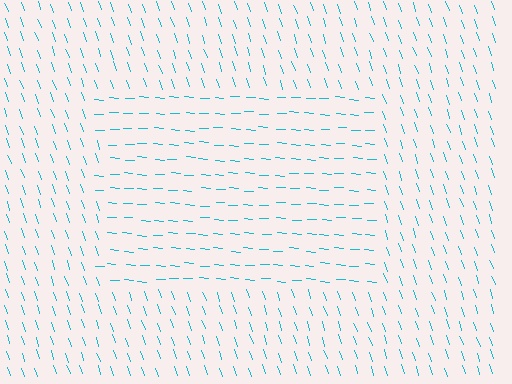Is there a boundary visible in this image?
Yes, there is a texture boundary formed by a change in line orientation.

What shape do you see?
I see a rectangle.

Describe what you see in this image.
The image is filled with small cyan line segments. A rectangle region in the image has lines oriented differently from the surrounding lines, creating a visible texture boundary.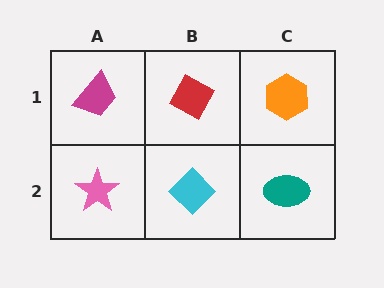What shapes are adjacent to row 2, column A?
A magenta trapezoid (row 1, column A), a cyan diamond (row 2, column B).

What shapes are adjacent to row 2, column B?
A red diamond (row 1, column B), a pink star (row 2, column A), a teal ellipse (row 2, column C).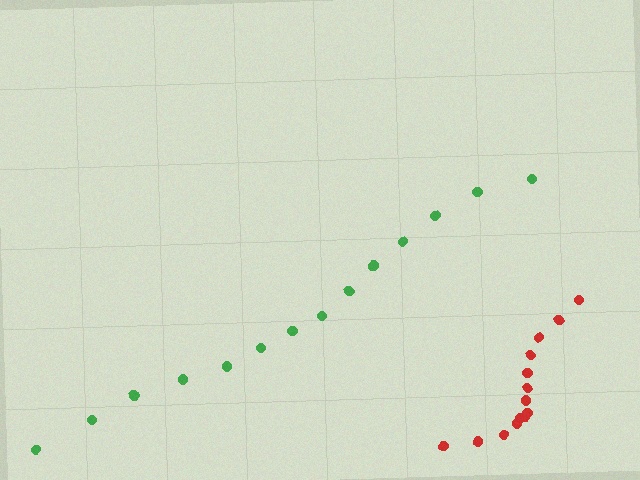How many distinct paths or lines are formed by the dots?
There are 2 distinct paths.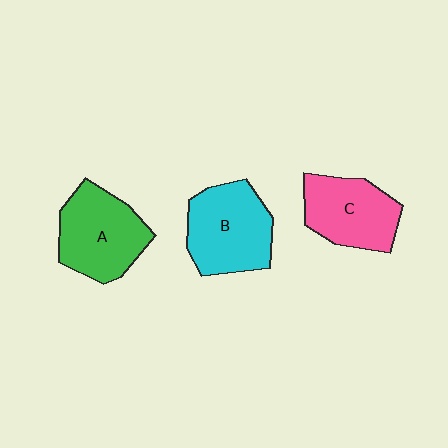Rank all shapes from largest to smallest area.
From largest to smallest: B (cyan), A (green), C (pink).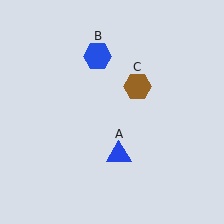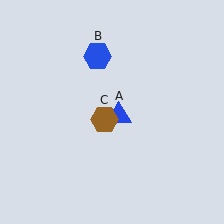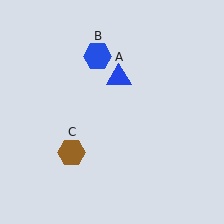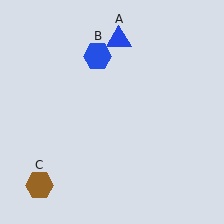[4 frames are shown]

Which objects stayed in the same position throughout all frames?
Blue hexagon (object B) remained stationary.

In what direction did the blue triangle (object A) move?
The blue triangle (object A) moved up.